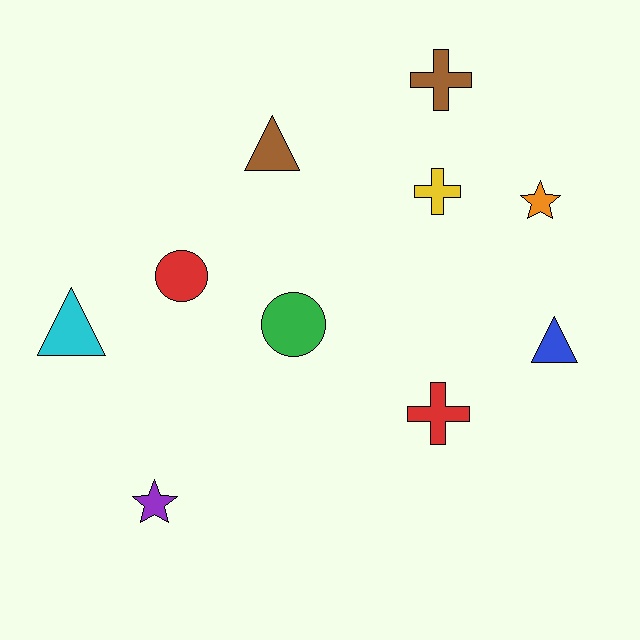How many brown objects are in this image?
There are 2 brown objects.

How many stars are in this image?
There are 2 stars.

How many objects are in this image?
There are 10 objects.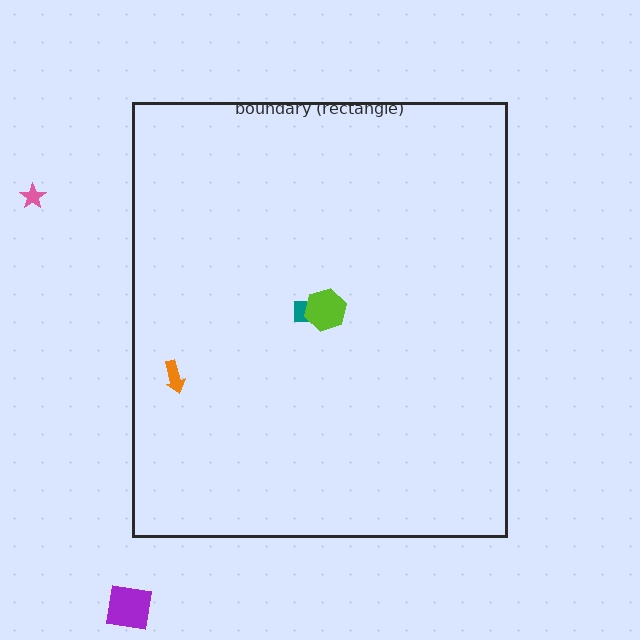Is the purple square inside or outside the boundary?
Outside.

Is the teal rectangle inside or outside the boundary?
Inside.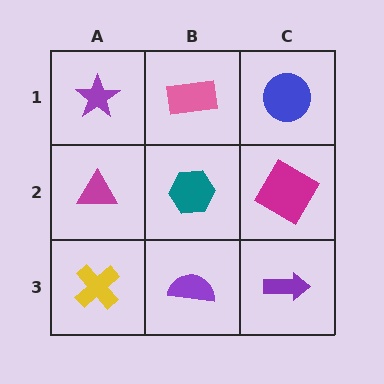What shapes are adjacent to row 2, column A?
A purple star (row 1, column A), a yellow cross (row 3, column A), a teal hexagon (row 2, column B).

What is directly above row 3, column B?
A teal hexagon.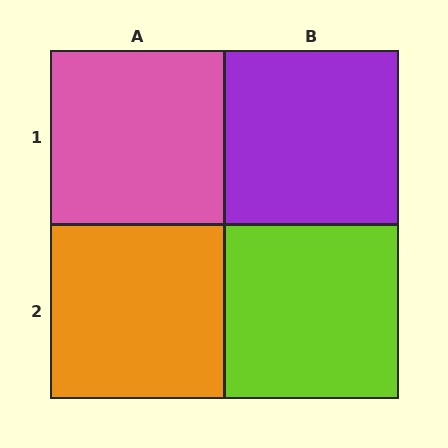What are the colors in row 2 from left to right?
Orange, lime.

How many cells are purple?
1 cell is purple.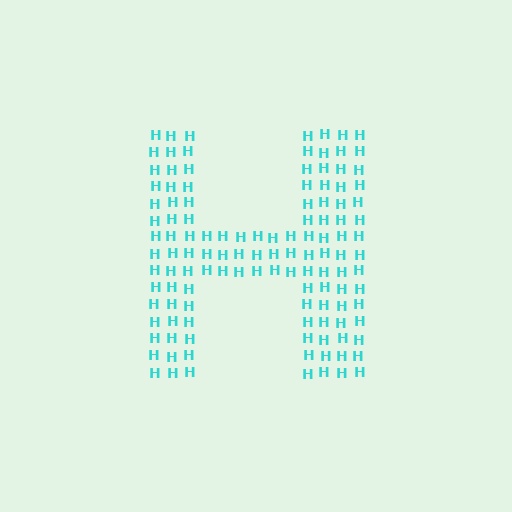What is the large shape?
The large shape is the letter H.